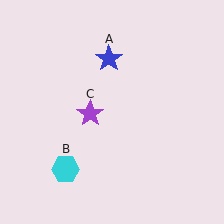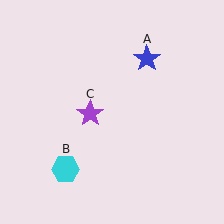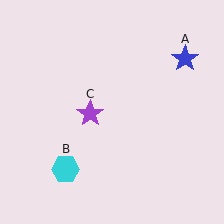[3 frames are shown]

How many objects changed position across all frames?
1 object changed position: blue star (object A).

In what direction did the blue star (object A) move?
The blue star (object A) moved right.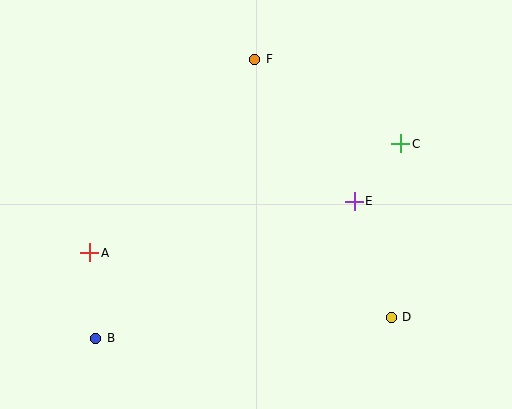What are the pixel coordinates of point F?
Point F is at (255, 59).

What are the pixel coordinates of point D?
Point D is at (391, 317).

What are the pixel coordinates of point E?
Point E is at (354, 201).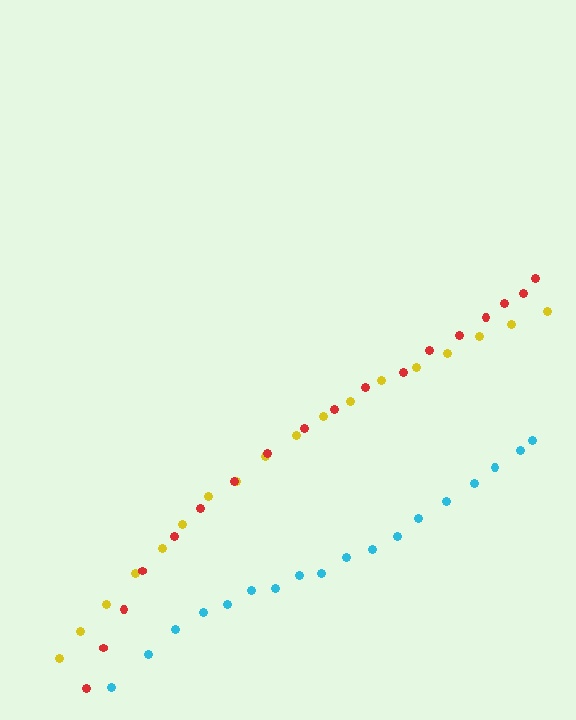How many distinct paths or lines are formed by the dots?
There are 3 distinct paths.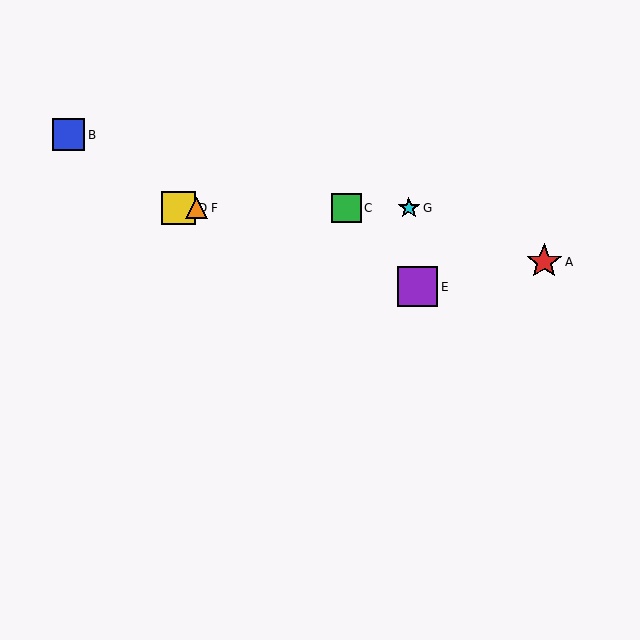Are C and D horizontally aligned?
Yes, both are at y≈208.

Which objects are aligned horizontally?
Objects C, D, F, G are aligned horizontally.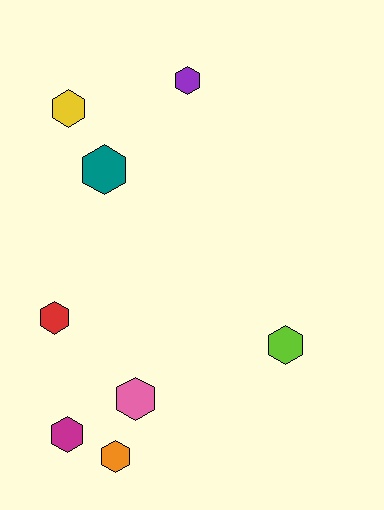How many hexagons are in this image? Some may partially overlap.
There are 8 hexagons.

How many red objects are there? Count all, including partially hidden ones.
There is 1 red object.